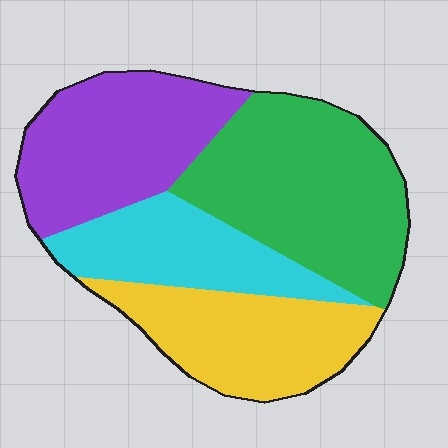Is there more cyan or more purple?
Purple.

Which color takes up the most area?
Green, at roughly 35%.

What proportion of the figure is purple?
Purple takes up about one quarter (1/4) of the figure.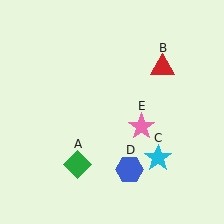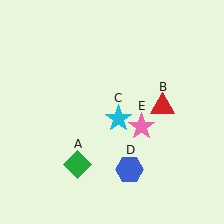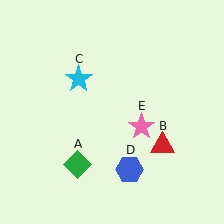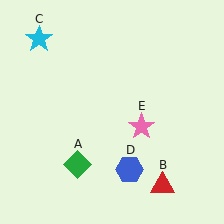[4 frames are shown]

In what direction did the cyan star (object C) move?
The cyan star (object C) moved up and to the left.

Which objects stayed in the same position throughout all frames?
Green diamond (object A) and blue hexagon (object D) and pink star (object E) remained stationary.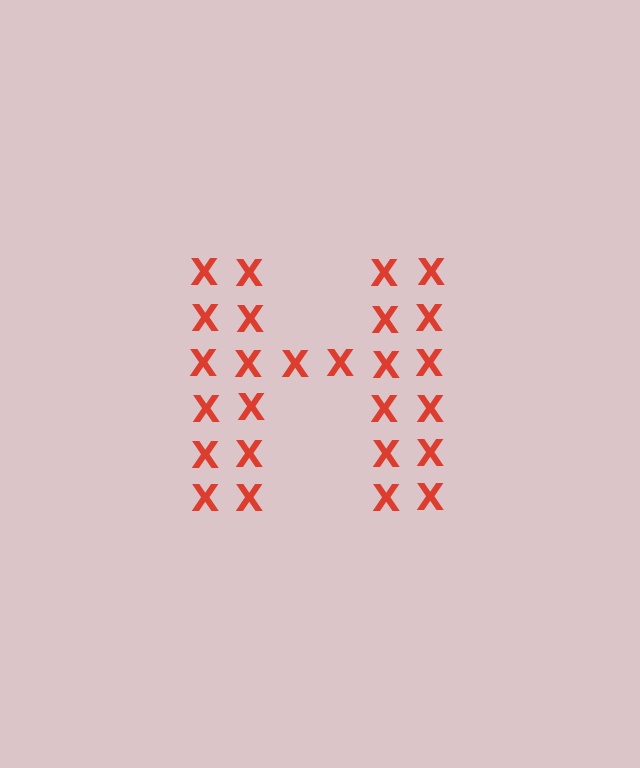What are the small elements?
The small elements are letter X's.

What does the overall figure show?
The overall figure shows the letter H.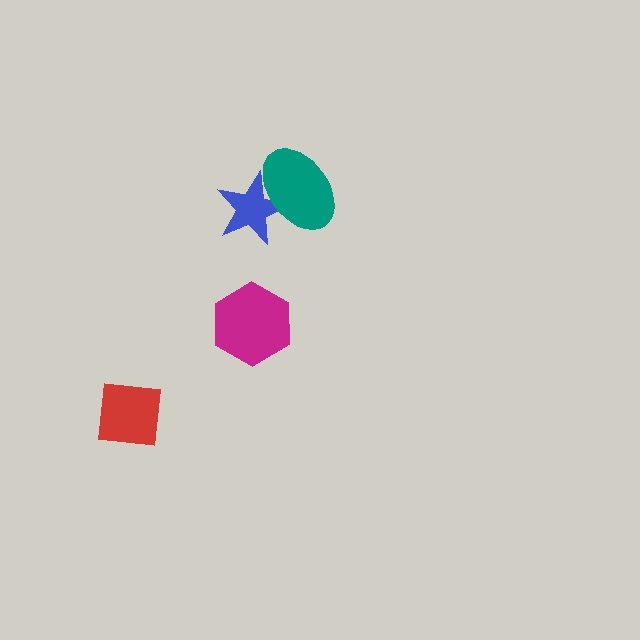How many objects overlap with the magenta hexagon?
0 objects overlap with the magenta hexagon.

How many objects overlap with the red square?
0 objects overlap with the red square.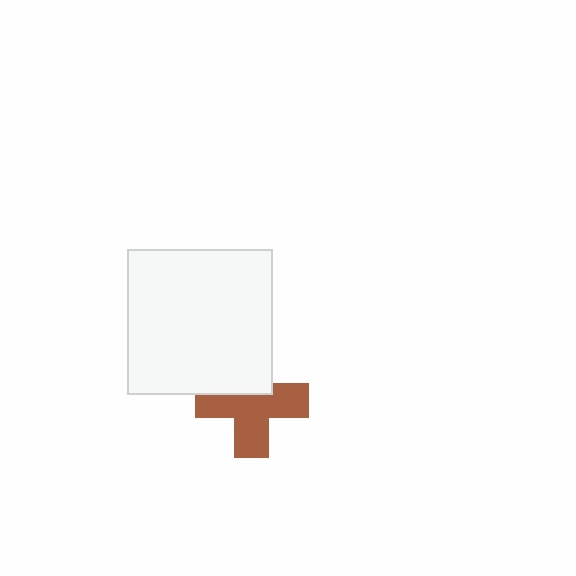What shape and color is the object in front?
The object in front is a white square.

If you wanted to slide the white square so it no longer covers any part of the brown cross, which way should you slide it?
Slide it up — that is the most direct way to separate the two shapes.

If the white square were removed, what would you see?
You would see the complete brown cross.